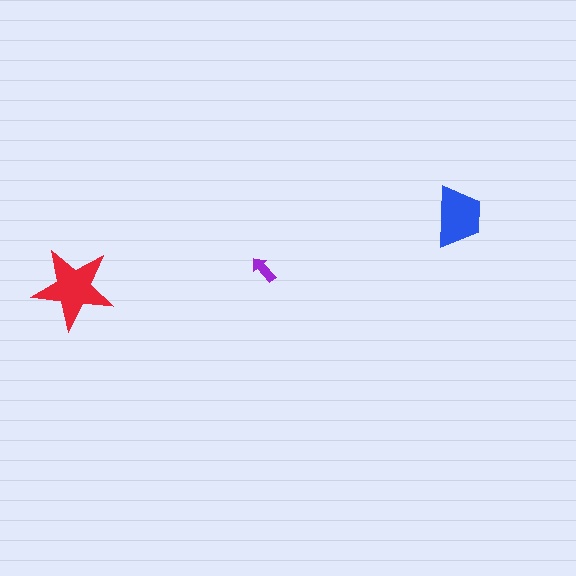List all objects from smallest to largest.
The purple arrow, the blue trapezoid, the red star.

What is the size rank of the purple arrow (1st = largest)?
3rd.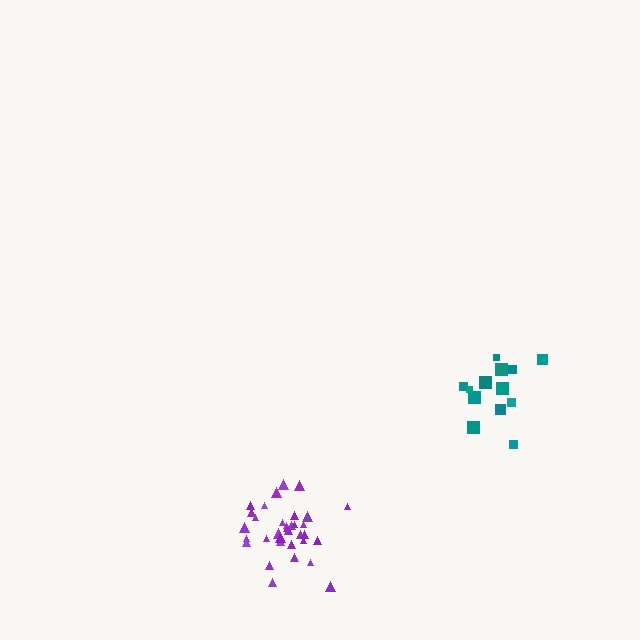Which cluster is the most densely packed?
Purple.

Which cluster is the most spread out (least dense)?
Teal.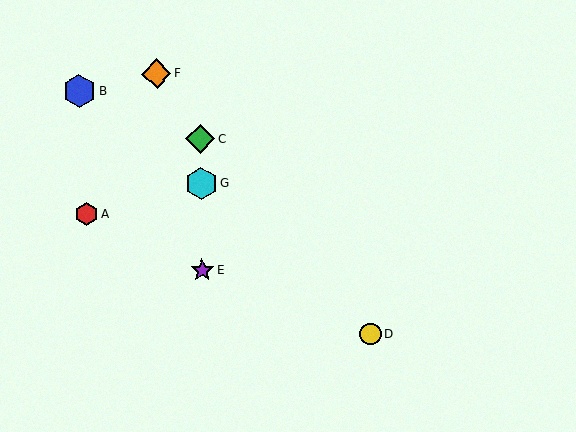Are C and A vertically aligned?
No, C is at x≈200 and A is at x≈86.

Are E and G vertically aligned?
Yes, both are at x≈202.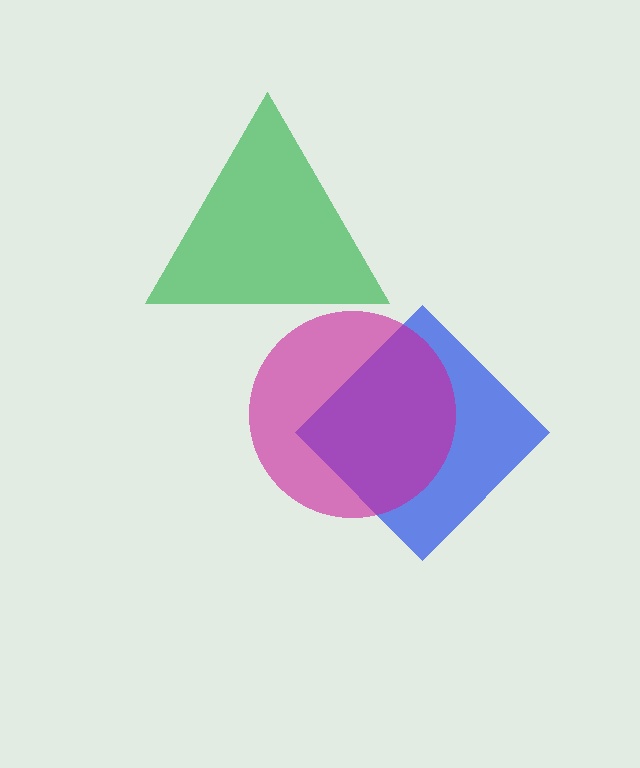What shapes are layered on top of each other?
The layered shapes are: a blue diamond, a green triangle, a magenta circle.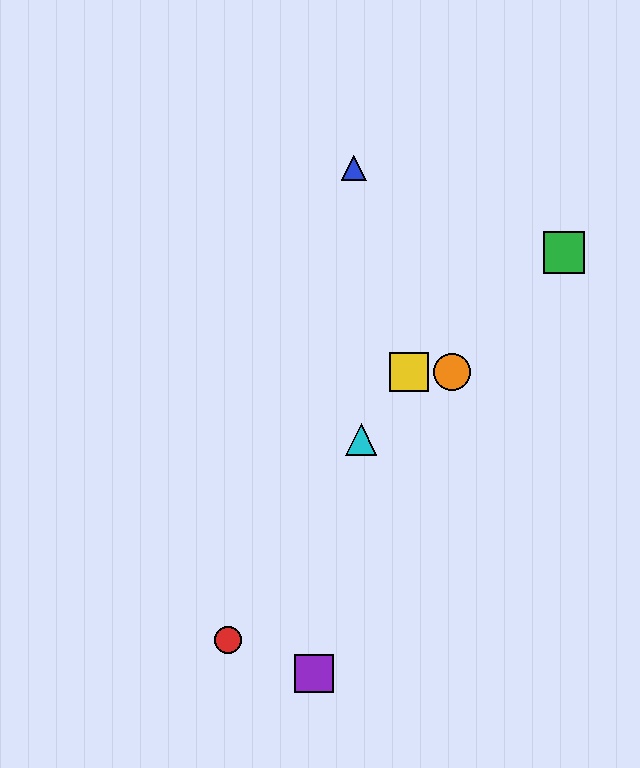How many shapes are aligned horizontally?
2 shapes (the yellow square, the orange circle) are aligned horizontally.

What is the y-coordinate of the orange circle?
The orange circle is at y≈372.